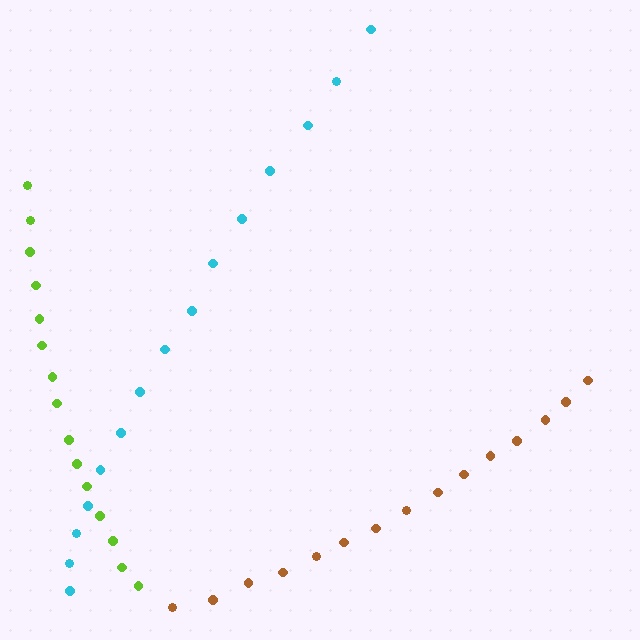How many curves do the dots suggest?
There are 3 distinct paths.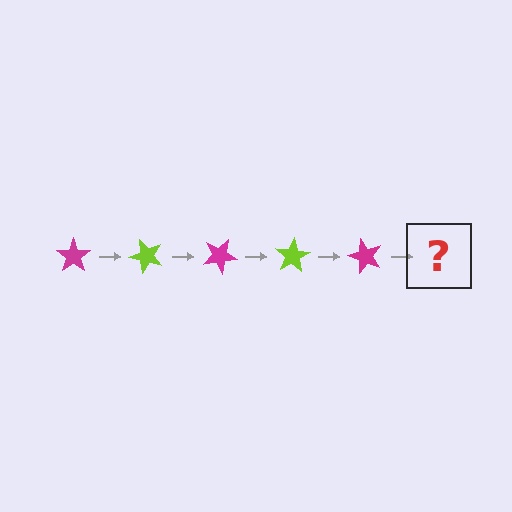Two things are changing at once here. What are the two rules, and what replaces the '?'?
The two rules are that it rotates 50 degrees each step and the color cycles through magenta and lime. The '?' should be a lime star, rotated 250 degrees from the start.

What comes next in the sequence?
The next element should be a lime star, rotated 250 degrees from the start.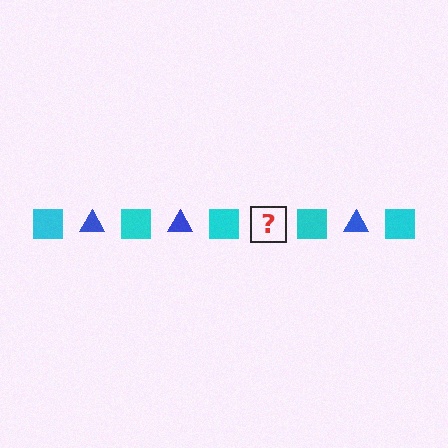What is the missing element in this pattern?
The missing element is a blue triangle.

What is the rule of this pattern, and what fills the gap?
The rule is that the pattern alternates between cyan square and blue triangle. The gap should be filled with a blue triangle.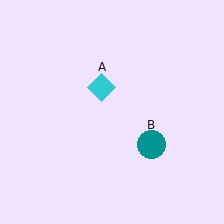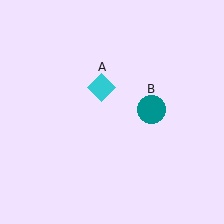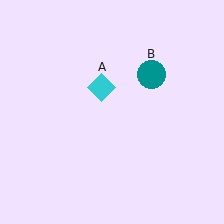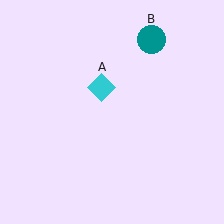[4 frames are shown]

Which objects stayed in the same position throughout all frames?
Cyan diamond (object A) remained stationary.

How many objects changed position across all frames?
1 object changed position: teal circle (object B).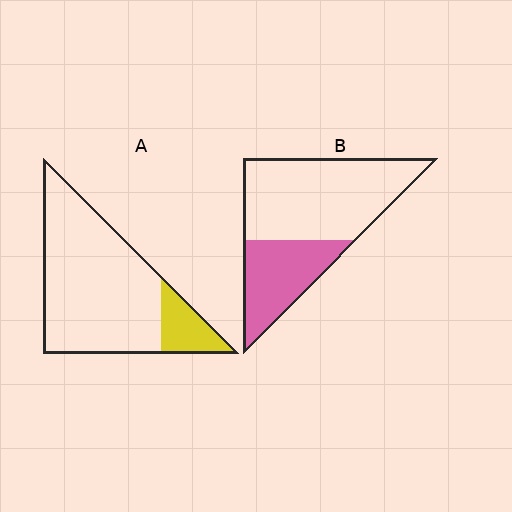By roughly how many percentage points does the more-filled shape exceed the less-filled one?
By roughly 20 percentage points (B over A).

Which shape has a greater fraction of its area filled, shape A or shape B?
Shape B.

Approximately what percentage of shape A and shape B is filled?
A is approximately 15% and B is approximately 35%.